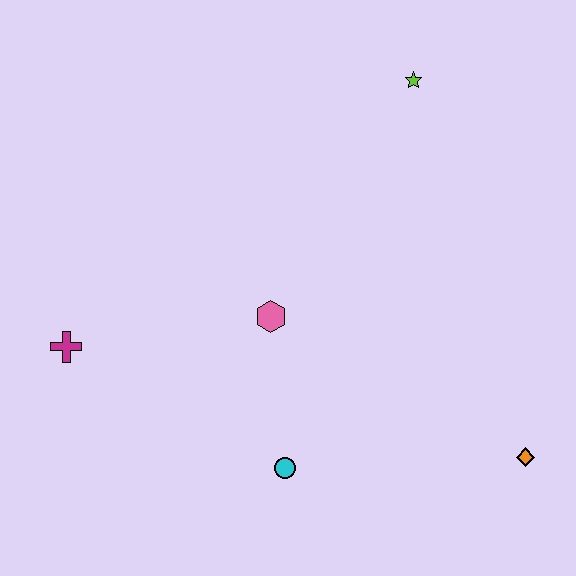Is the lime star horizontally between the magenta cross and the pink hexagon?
No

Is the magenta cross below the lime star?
Yes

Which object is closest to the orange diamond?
The cyan circle is closest to the orange diamond.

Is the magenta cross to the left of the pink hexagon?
Yes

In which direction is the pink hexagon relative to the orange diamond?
The pink hexagon is to the left of the orange diamond.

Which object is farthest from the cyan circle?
The lime star is farthest from the cyan circle.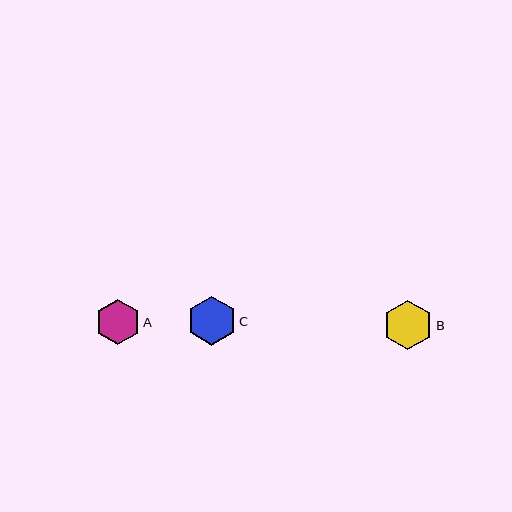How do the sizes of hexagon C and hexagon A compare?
Hexagon C and hexagon A are approximately the same size.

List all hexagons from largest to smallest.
From largest to smallest: B, C, A.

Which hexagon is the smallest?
Hexagon A is the smallest with a size of approximately 45 pixels.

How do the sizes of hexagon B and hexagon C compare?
Hexagon B and hexagon C are approximately the same size.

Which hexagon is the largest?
Hexagon B is the largest with a size of approximately 49 pixels.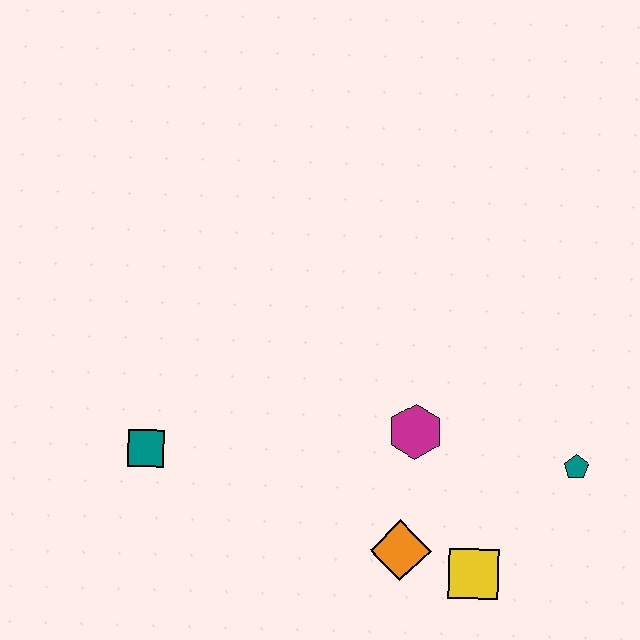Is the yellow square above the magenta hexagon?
No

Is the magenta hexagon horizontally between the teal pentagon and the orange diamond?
Yes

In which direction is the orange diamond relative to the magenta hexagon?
The orange diamond is below the magenta hexagon.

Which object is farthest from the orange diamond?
The teal square is farthest from the orange diamond.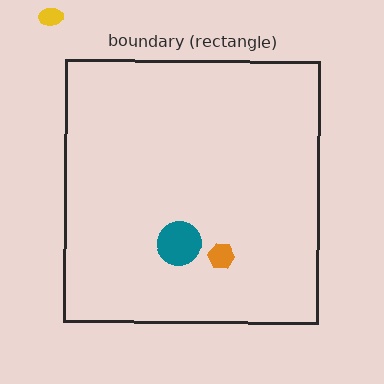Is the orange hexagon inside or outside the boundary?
Inside.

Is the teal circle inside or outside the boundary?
Inside.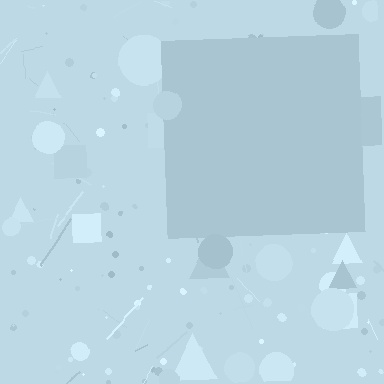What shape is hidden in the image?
A square is hidden in the image.